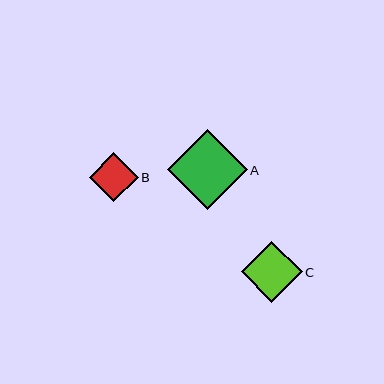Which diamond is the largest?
Diamond A is the largest with a size of approximately 80 pixels.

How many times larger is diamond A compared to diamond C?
Diamond A is approximately 1.3 times the size of diamond C.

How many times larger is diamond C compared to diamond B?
Diamond C is approximately 1.2 times the size of diamond B.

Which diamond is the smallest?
Diamond B is the smallest with a size of approximately 49 pixels.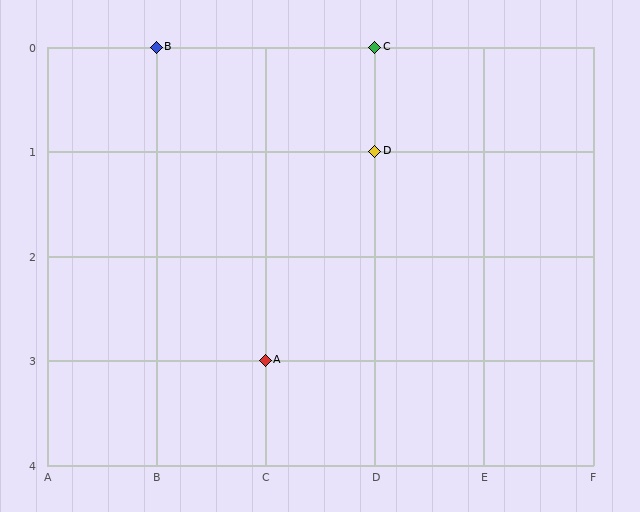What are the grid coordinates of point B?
Point B is at grid coordinates (B, 0).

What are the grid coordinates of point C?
Point C is at grid coordinates (D, 0).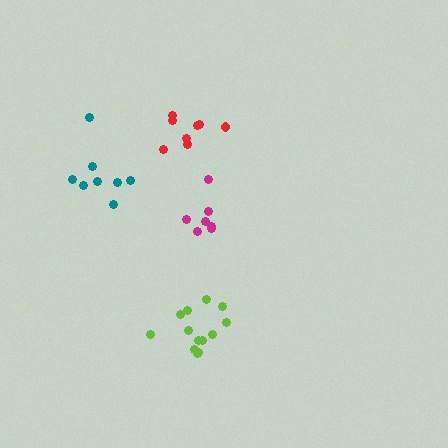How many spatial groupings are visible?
There are 4 spatial groupings.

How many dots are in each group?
Group 1: 8 dots, Group 2: 7 dots, Group 3: 8 dots, Group 4: 13 dots (36 total).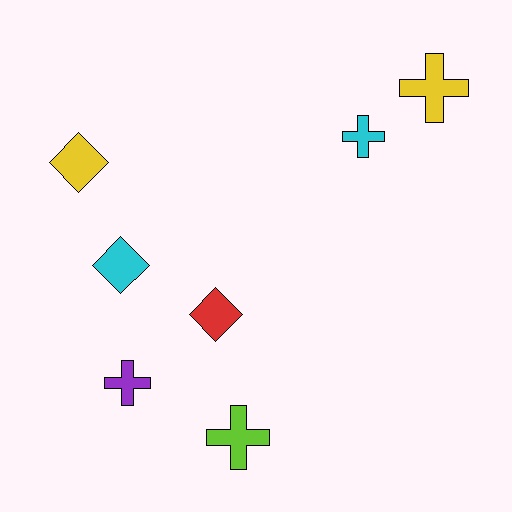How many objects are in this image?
There are 7 objects.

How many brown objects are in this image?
There are no brown objects.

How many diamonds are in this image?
There are 3 diamonds.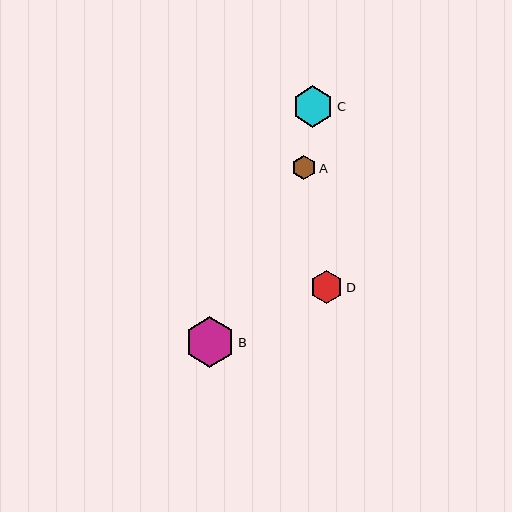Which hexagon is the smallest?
Hexagon A is the smallest with a size of approximately 24 pixels.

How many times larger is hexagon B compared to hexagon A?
Hexagon B is approximately 2.1 times the size of hexagon A.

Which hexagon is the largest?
Hexagon B is the largest with a size of approximately 50 pixels.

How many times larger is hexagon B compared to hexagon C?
Hexagon B is approximately 1.2 times the size of hexagon C.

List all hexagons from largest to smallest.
From largest to smallest: B, C, D, A.